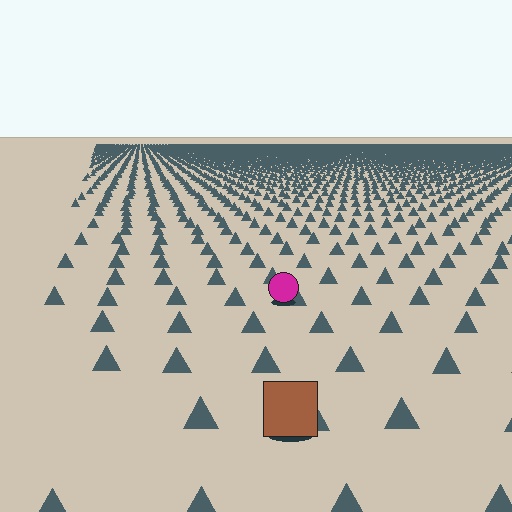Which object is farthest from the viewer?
The magenta circle is farthest from the viewer. It appears smaller and the ground texture around it is denser.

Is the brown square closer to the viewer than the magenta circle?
Yes. The brown square is closer — you can tell from the texture gradient: the ground texture is coarser near it.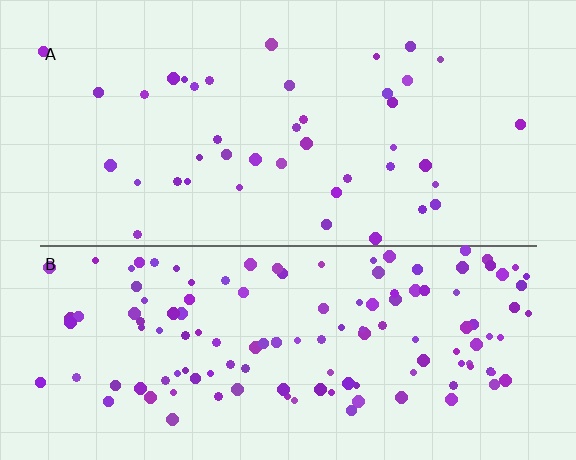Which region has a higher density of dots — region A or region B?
B (the bottom).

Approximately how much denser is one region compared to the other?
Approximately 3.2× — region B over region A.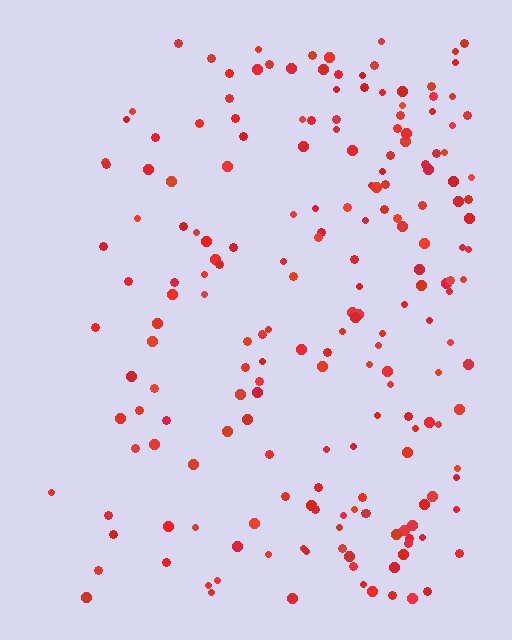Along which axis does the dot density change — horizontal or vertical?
Horizontal.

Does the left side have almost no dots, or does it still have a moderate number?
Still a moderate number, just noticeably fewer than the right.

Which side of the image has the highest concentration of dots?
The right.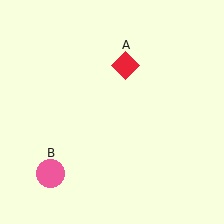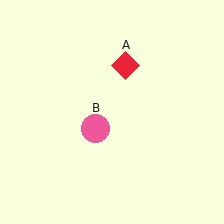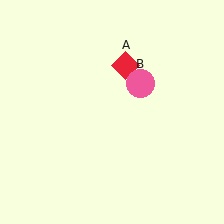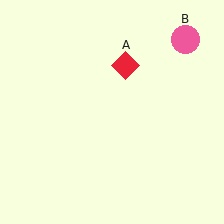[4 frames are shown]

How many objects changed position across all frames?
1 object changed position: pink circle (object B).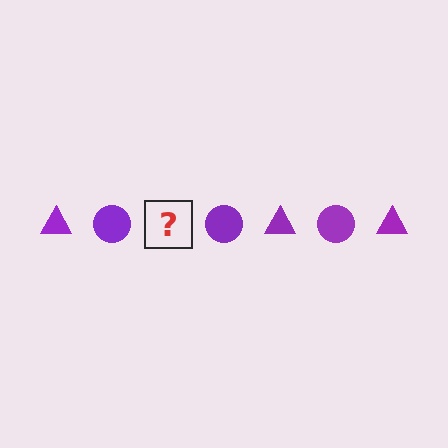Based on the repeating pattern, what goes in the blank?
The blank should be a purple triangle.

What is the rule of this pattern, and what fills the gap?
The rule is that the pattern cycles through triangle, circle shapes in purple. The gap should be filled with a purple triangle.